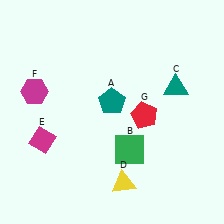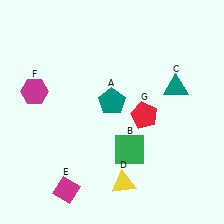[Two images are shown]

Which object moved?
The magenta diamond (E) moved down.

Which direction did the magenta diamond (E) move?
The magenta diamond (E) moved down.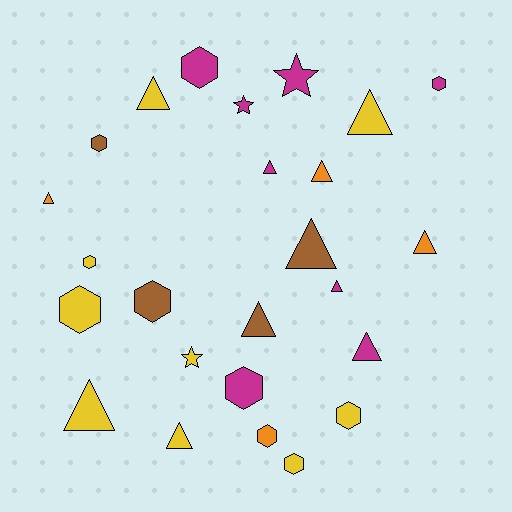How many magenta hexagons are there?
There are 3 magenta hexagons.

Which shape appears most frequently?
Triangle, with 12 objects.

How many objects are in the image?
There are 25 objects.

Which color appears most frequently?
Yellow, with 9 objects.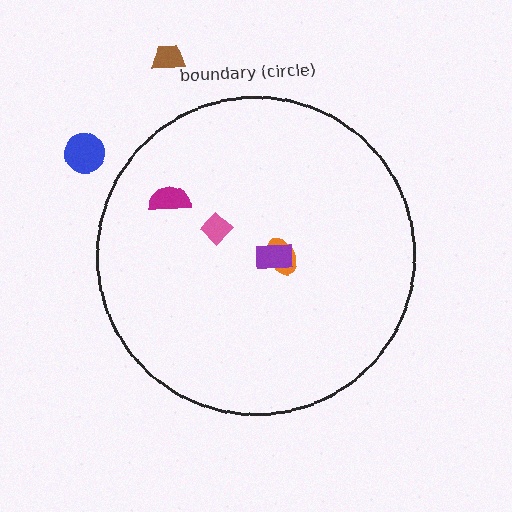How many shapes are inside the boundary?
4 inside, 2 outside.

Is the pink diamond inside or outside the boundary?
Inside.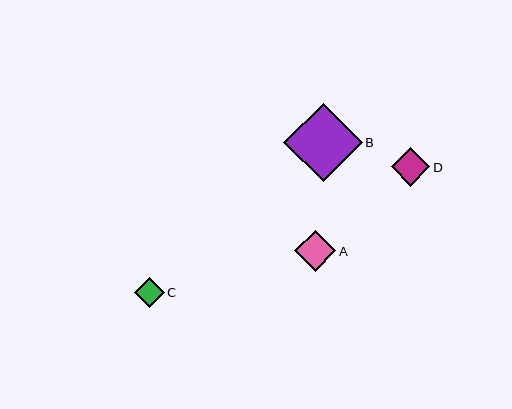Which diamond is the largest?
Diamond B is the largest with a size of approximately 79 pixels.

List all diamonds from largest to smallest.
From largest to smallest: B, A, D, C.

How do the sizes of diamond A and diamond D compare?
Diamond A and diamond D are approximately the same size.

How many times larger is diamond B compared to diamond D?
Diamond B is approximately 2.0 times the size of diamond D.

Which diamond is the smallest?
Diamond C is the smallest with a size of approximately 29 pixels.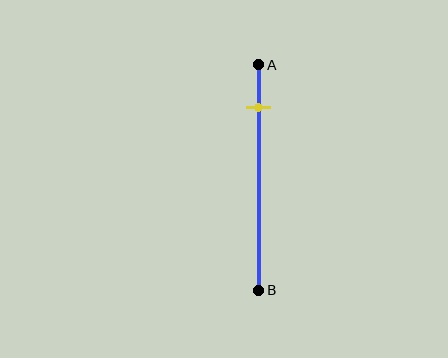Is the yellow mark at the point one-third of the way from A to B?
No, the mark is at about 20% from A, not at the 33% one-third point.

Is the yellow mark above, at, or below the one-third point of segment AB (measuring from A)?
The yellow mark is above the one-third point of segment AB.